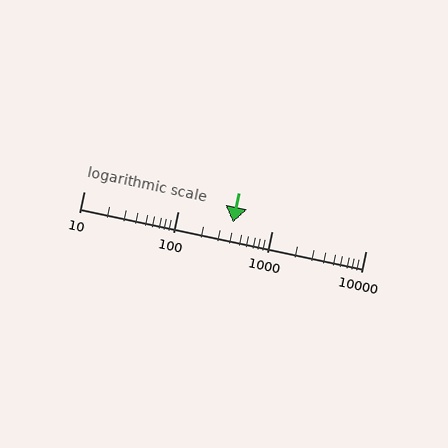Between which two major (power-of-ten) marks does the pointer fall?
The pointer is between 100 and 1000.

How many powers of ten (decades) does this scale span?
The scale spans 3 decades, from 10 to 10000.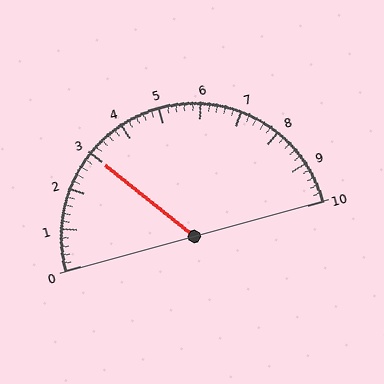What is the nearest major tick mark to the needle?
The nearest major tick mark is 3.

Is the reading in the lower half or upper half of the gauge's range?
The reading is in the lower half of the range (0 to 10).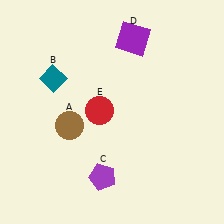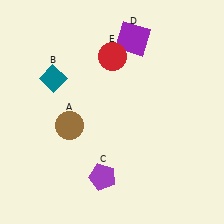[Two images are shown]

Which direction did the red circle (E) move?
The red circle (E) moved up.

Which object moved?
The red circle (E) moved up.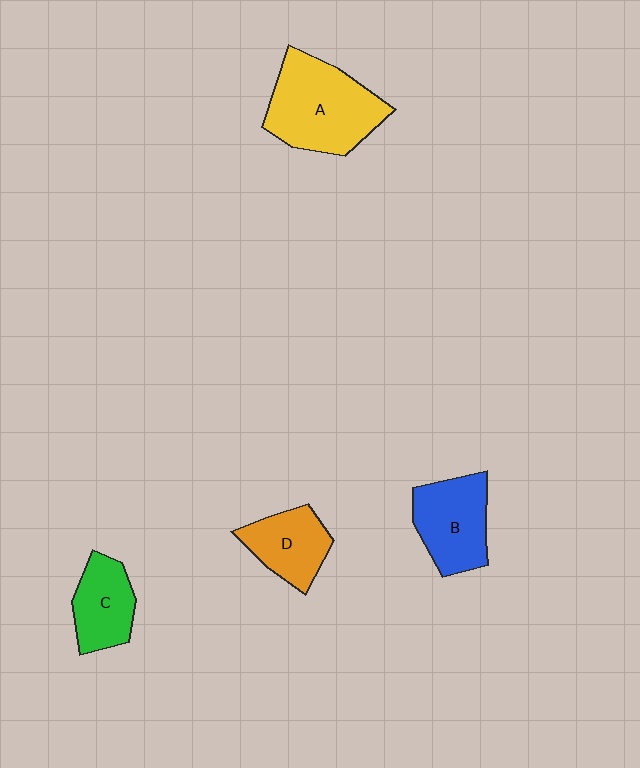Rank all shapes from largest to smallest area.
From largest to smallest: A (yellow), B (blue), D (orange), C (green).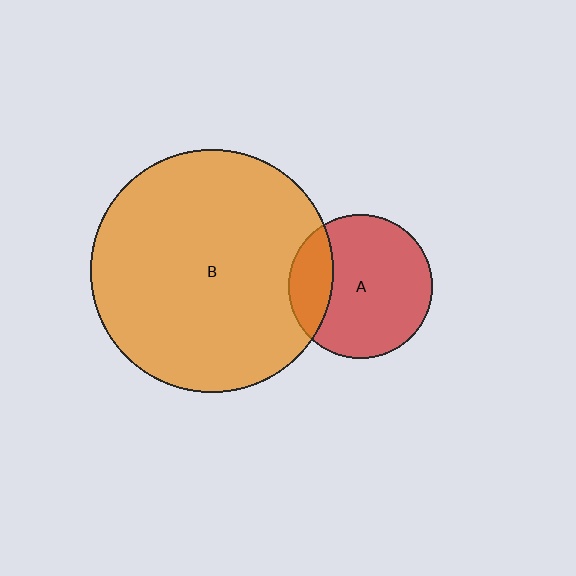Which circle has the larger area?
Circle B (orange).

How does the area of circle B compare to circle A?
Approximately 2.8 times.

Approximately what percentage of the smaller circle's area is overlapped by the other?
Approximately 20%.